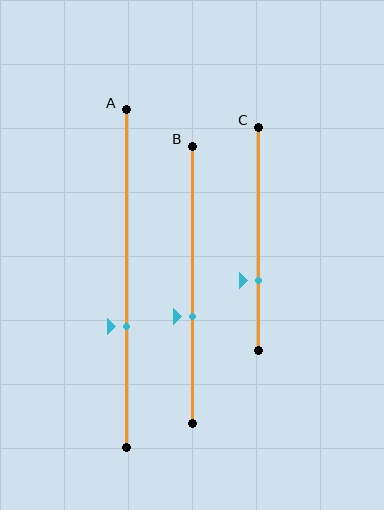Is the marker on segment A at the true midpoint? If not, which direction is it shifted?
No, the marker on segment A is shifted downward by about 14% of the segment length.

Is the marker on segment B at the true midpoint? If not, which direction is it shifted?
No, the marker on segment B is shifted downward by about 11% of the segment length.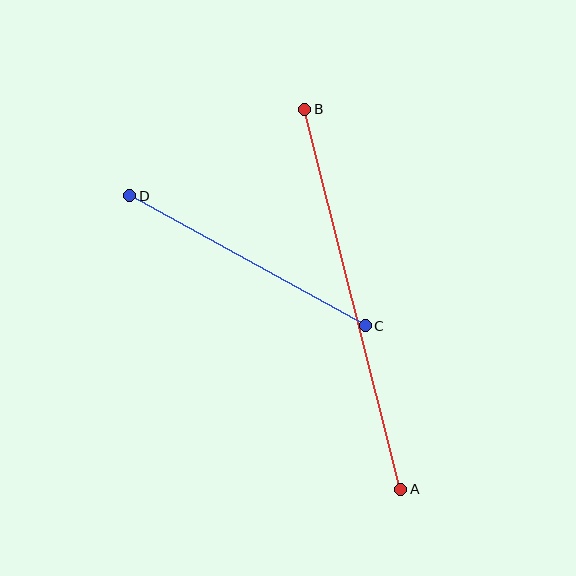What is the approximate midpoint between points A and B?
The midpoint is at approximately (353, 299) pixels.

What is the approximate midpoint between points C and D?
The midpoint is at approximately (247, 261) pixels.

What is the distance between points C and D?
The distance is approximately 269 pixels.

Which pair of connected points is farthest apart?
Points A and B are farthest apart.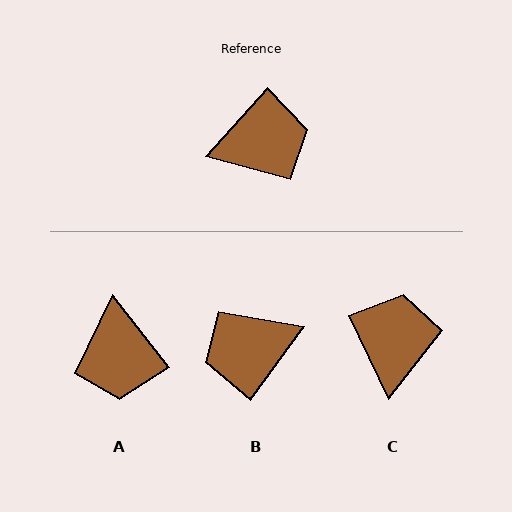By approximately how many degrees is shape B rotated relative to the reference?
Approximately 174 degrees clockwise.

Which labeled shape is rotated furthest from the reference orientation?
B, about 174 degrees away.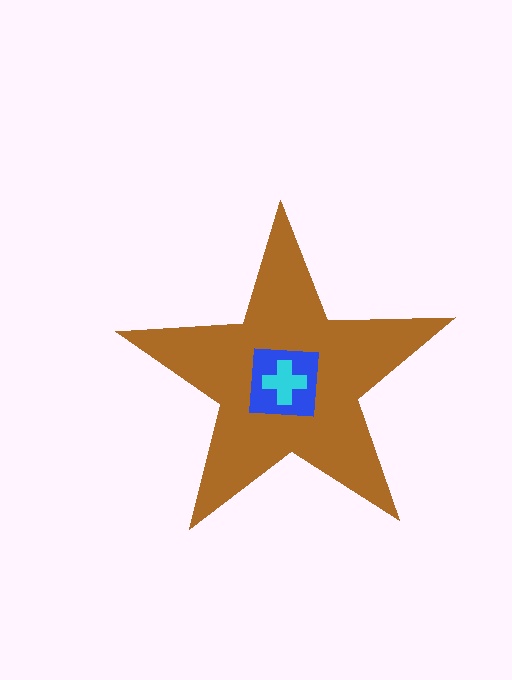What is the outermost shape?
The brown star.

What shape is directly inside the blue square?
The cyan cross.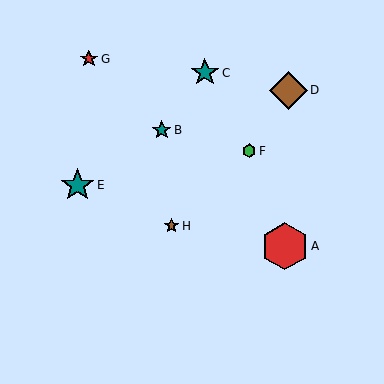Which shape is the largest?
The red hexagon (labeled A) is the largest.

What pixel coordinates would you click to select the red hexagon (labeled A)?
Click at (285, 246) to select the red hexagon A.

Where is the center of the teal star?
The center of the teal star is at (205, 73).